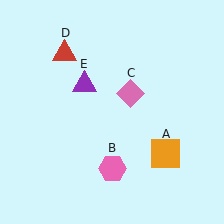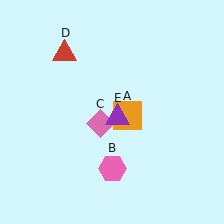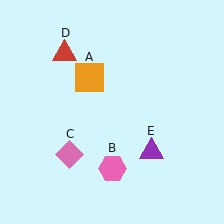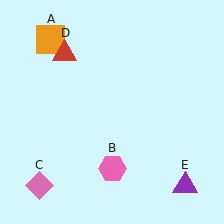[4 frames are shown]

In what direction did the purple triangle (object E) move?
The purple triangle (object E) moved down and to the right.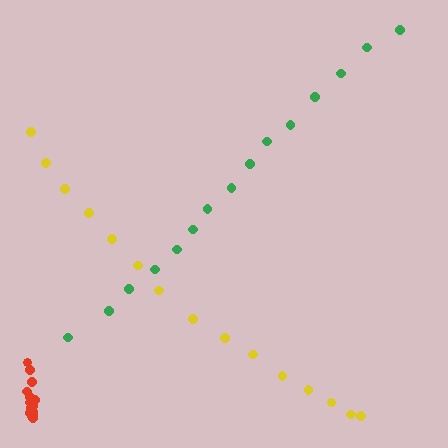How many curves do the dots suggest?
There are 3 distinct paths.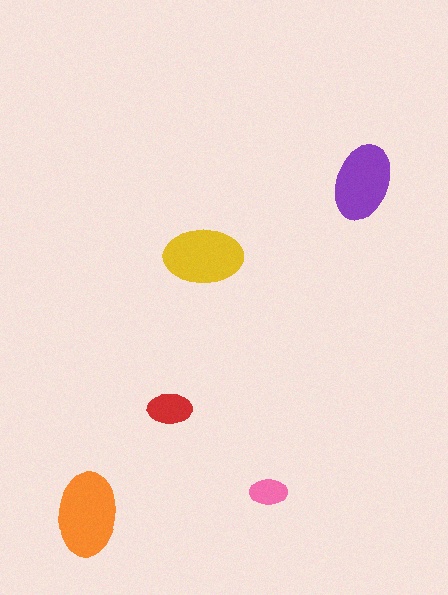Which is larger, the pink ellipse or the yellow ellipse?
The yellow one.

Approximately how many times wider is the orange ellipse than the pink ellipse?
About 2 times wider.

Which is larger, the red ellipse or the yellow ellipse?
The yellow one.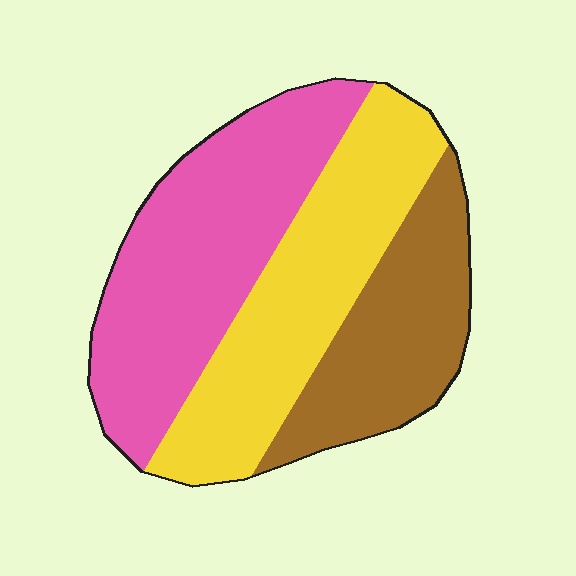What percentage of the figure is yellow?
Yellow takes up about one third (1/3) of the figure.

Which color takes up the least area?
Brown, at roughly 25%.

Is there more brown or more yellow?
Yellow.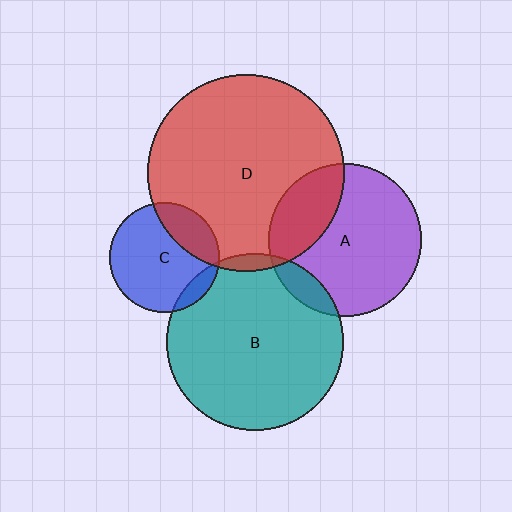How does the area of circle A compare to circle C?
Approximately 1.9 times.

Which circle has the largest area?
Circle D (red).